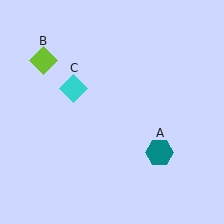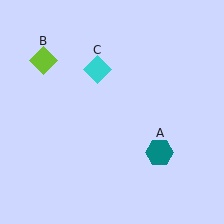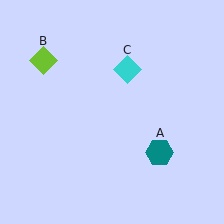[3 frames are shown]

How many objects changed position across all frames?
1 object changed position: cyan diamond (object C).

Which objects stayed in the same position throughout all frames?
Teal hexagon (object A) and lime diamond (object B) remained stationary.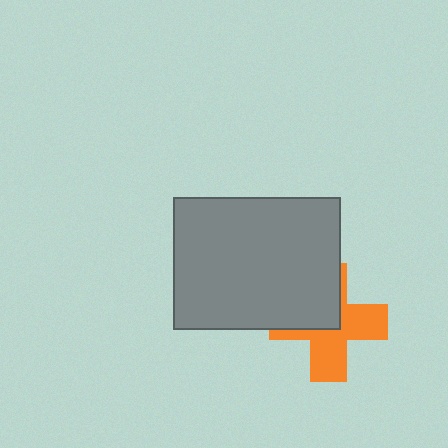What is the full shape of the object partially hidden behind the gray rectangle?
The partially hidden object is an orange cross.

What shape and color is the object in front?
The object in front is a gray rectangle.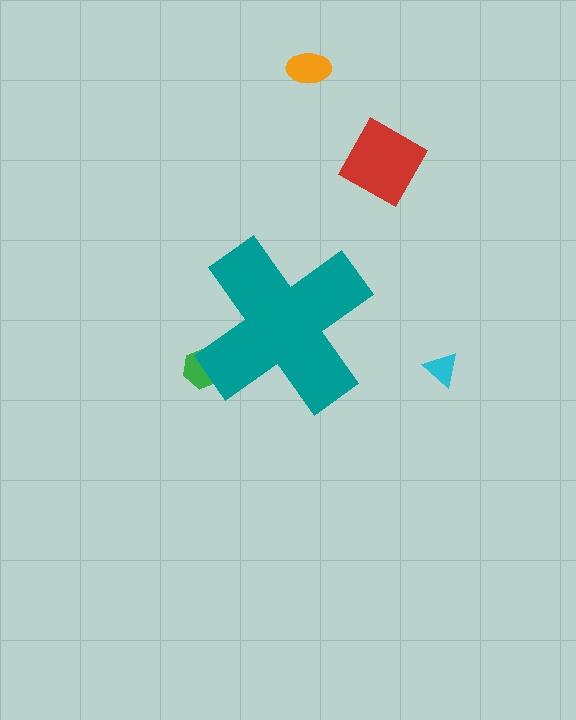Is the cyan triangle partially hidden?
No, the cyan triangle is fully visible.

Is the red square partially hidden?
No, the red square is fully visible.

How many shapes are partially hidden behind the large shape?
1 shape is partially hidden.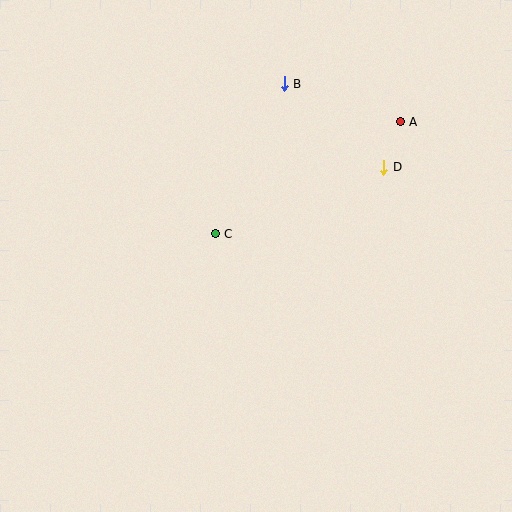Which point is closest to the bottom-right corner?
Point D is closest to the bottom-right corner.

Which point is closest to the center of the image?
Point C at (215, 234) is closest to the center.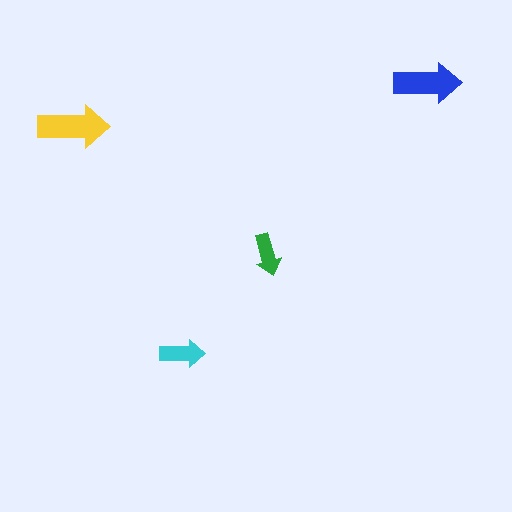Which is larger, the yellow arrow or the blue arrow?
The yellow one.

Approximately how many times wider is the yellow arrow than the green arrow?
About 1.5 times wider.